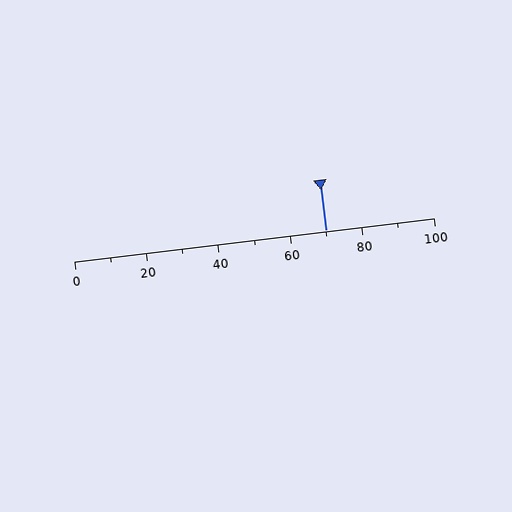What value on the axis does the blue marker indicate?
The marker indicates approximately 70.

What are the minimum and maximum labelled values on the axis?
The axis runs from 0 to 100.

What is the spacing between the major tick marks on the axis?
The major ticks are spaced 20 apart.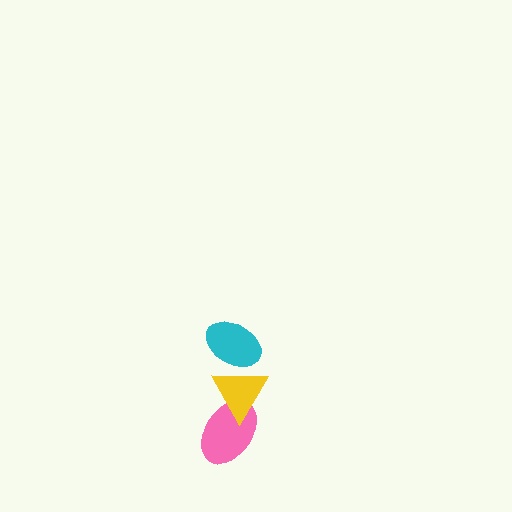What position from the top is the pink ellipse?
The pink ellipse is 3rd from the top.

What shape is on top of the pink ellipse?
The yellow triangle is on top of the pink ellipse.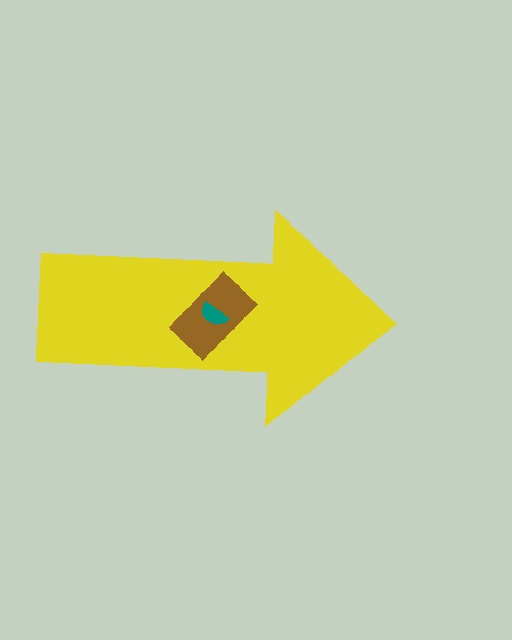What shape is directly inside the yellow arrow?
The brown rectangle.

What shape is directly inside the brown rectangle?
The teal semicircle.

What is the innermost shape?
The teal semicircle.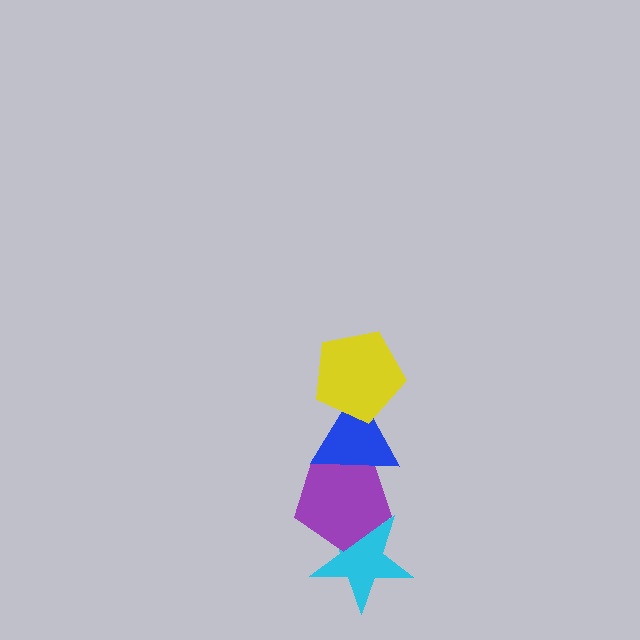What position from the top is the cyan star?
The cyan star is 4th from the top.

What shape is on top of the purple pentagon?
The blue triangle is on top of the purple pentagon.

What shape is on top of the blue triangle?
The yellow pentagon is on top of the blue triangle.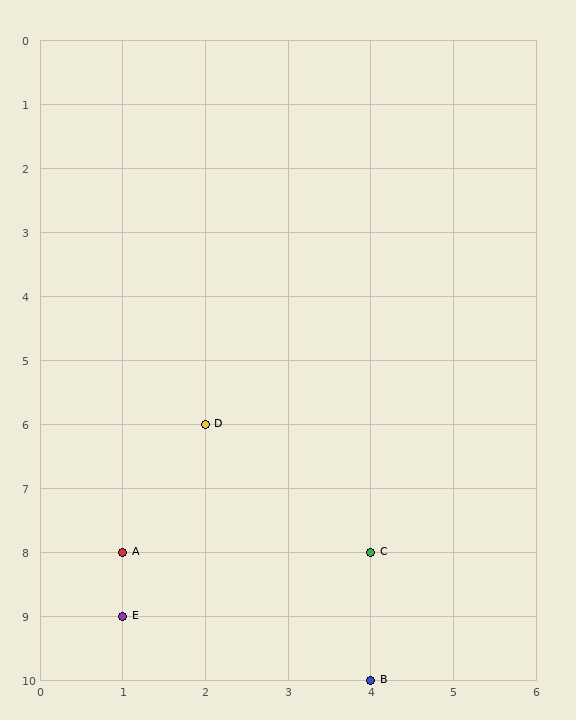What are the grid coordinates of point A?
Point A is at grid coordinates (1, 8).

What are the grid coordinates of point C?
Point C is at grid coordinates (4, 8).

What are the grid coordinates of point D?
Point D is at grid coordinates (2, 6).